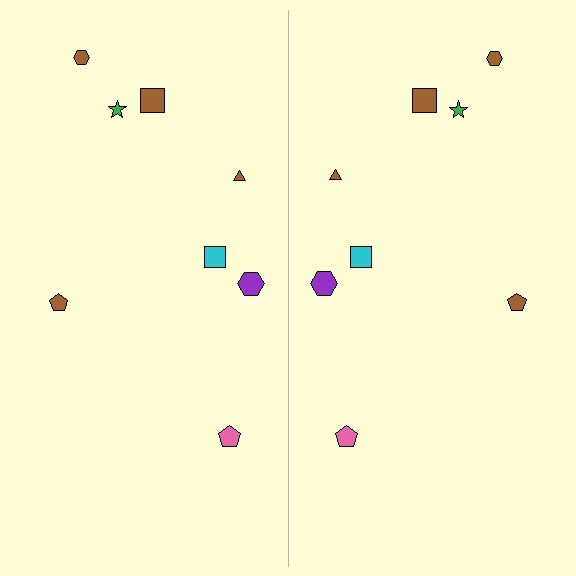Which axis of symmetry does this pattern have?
The pattern has a vertical axis of symmetry running through the center of the image.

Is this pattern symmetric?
Yes, this pattern has bilateral (reflection) symmetry.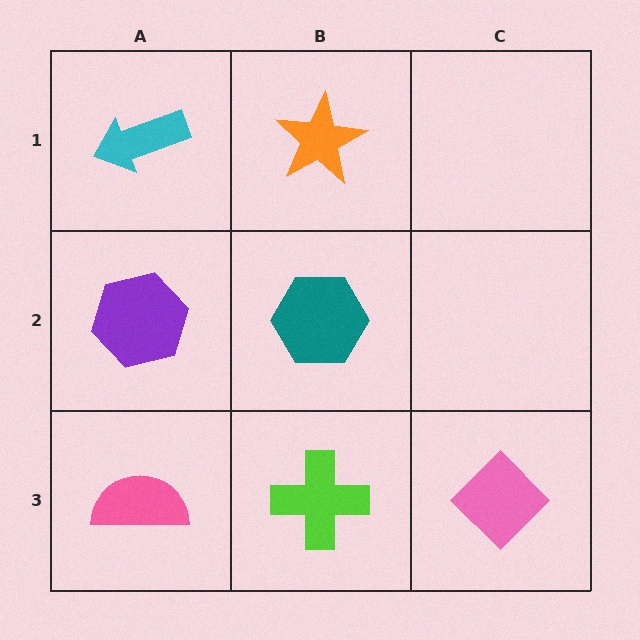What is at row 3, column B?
A lime cross.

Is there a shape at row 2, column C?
No, that cell is empty.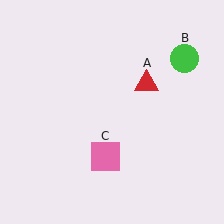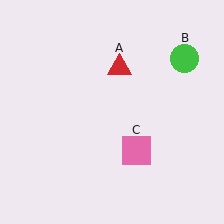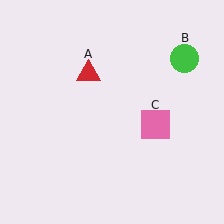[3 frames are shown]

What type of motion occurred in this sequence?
The red triangle (object A), pink square (object C) rotated counterclockwise around the center of the scene.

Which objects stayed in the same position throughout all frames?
Green circle (object B) remained stationary.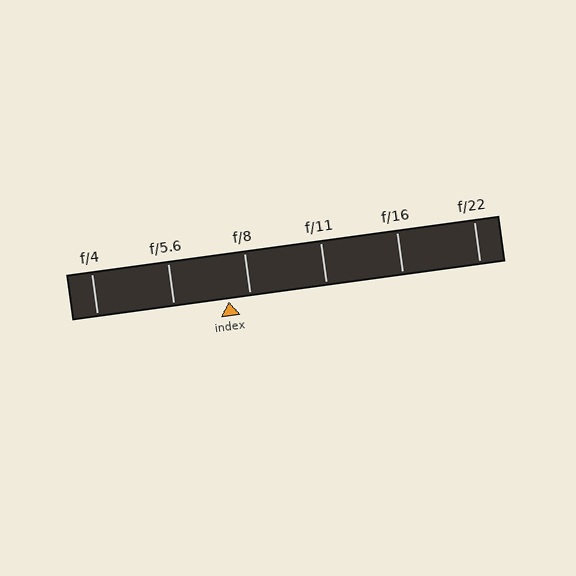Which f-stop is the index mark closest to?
The index mark is closest to f/8.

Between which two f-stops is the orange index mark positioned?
The index mark is between f/5.6 and f/8.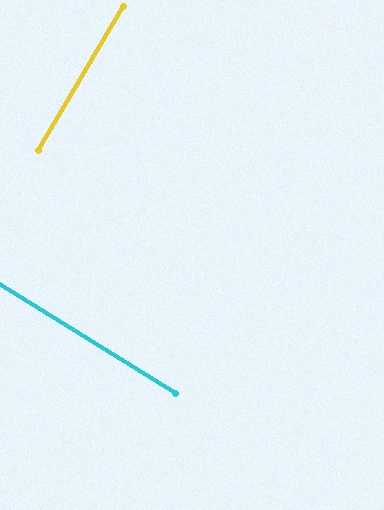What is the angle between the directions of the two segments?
Approximately 89 degrees.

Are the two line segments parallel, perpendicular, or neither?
Perpendicular — they meet at approximately 89°.